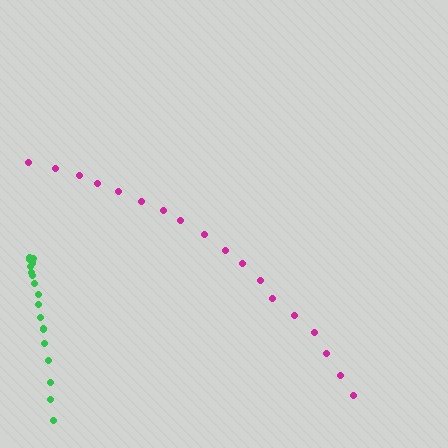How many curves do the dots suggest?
There are 2 distinct paths.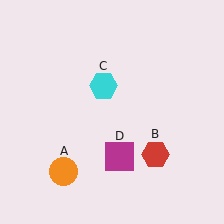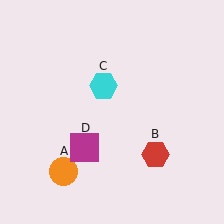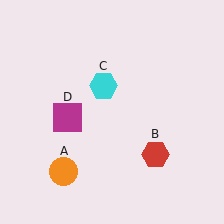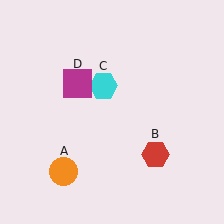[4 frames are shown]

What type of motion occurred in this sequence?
The magenta square (object D) rotated clockwise around the center of the scene.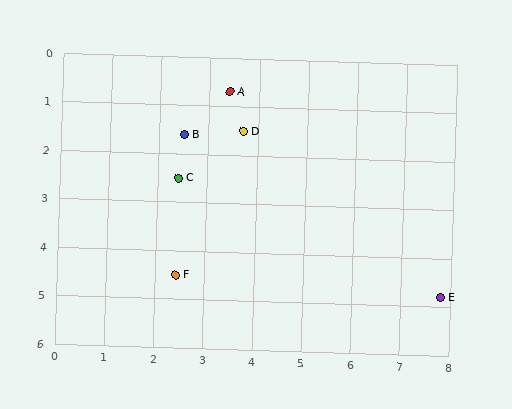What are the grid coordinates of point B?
Point B is at approximately (2.5, 1.6).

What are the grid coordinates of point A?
Point A is at approximately (3.4, 0.7).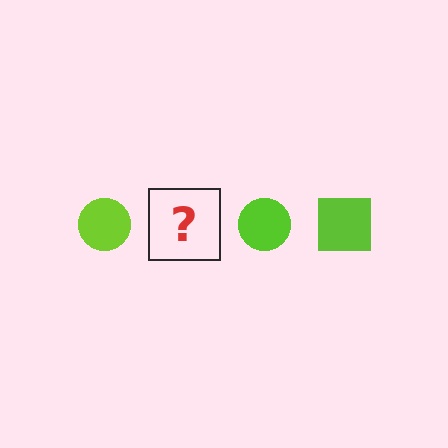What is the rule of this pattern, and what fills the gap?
The rule is that the pattern cycles through circle, square shapes in lime. The gap should be filled with a lime square.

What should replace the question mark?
The question mark should be replaced with a lime square.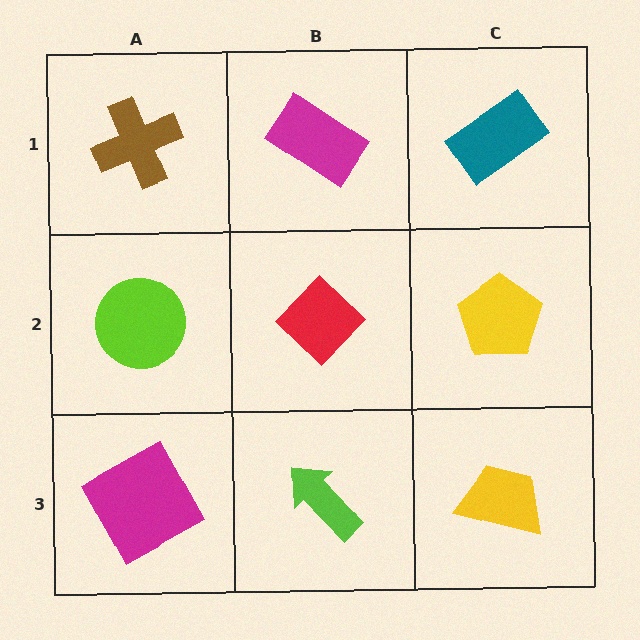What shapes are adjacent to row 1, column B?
A red diamond (row 2, column B), a brown cross (row 1, column A), a teal rectangle (row 1, column C).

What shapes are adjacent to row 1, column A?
A lime circle (row 2, column A), a magenta rectangle (row 1, column B).